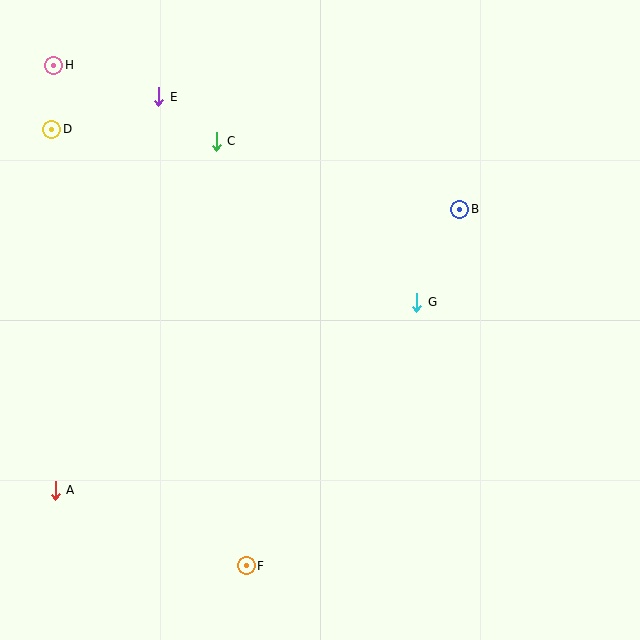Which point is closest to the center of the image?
Point G at (417, 302) is closest to the center.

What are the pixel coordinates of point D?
Point D is at (52, 129).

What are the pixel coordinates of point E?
Point E is at (159, 97).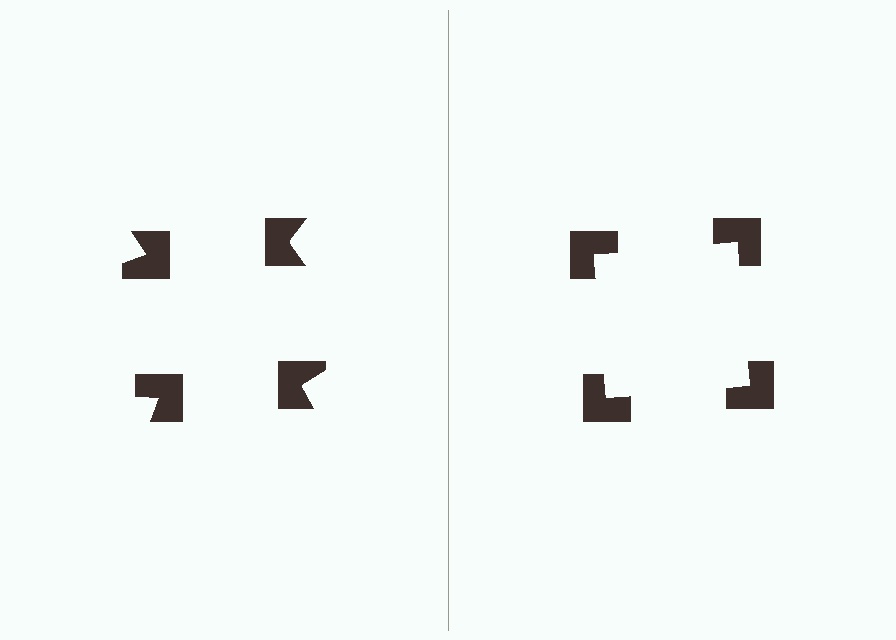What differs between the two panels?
The notched squares are positioned identically on both sides; only the wedge orientations differ. On the right they align to a square; on the left they are misaligned.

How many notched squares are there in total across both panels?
8 — 4 on each side.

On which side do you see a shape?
An illusory square appears on the right side. On the left side the wedge cuts are rotated, so no coherent shape forms.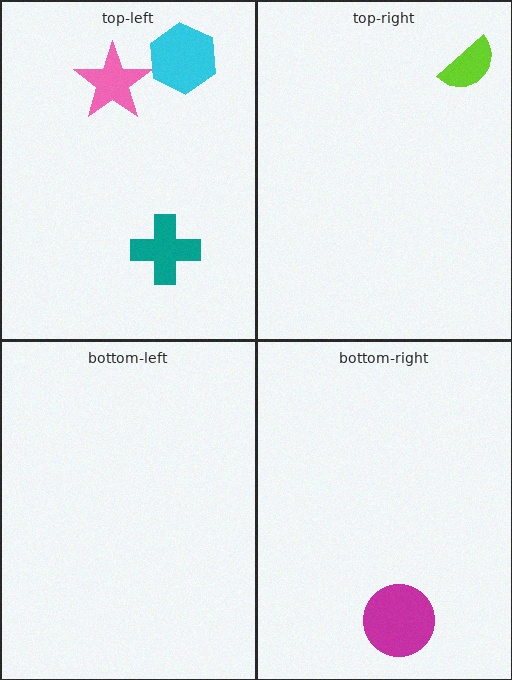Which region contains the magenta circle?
The bottom-right region.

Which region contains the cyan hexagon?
The top-left region.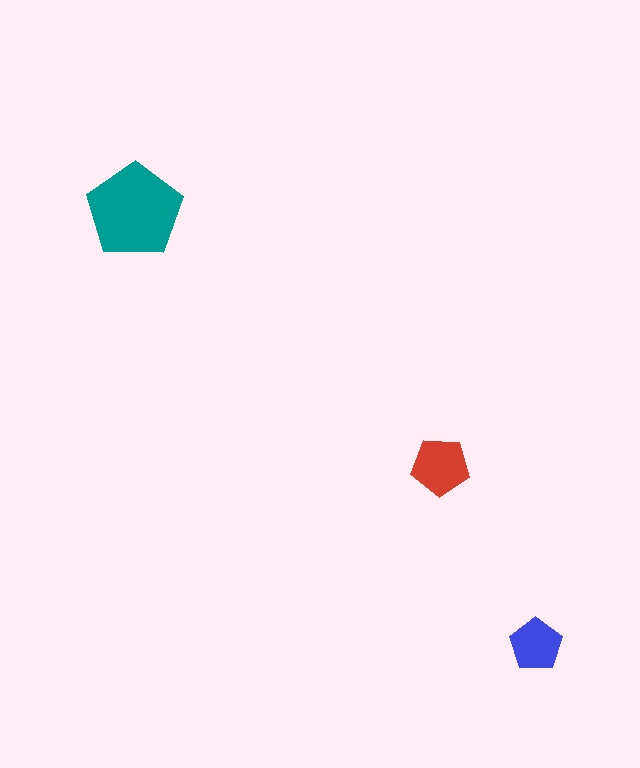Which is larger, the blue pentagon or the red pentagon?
The red one.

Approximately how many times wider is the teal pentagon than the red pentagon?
About 1.5 times wider.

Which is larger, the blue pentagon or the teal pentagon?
The teal one.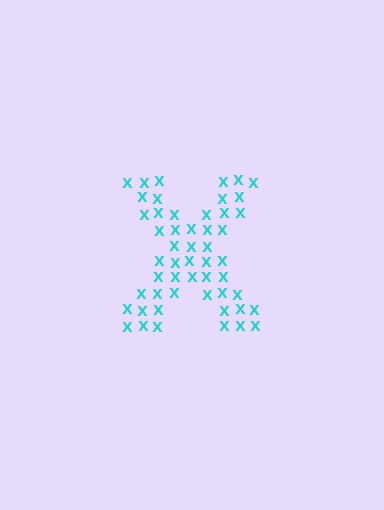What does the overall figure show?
The overall figure shows the letter X.